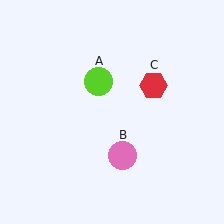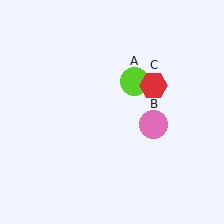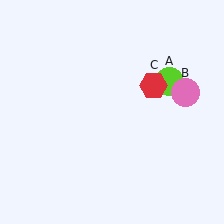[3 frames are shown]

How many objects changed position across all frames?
2 objects changed position: lime circle (object A), pink circle (object B).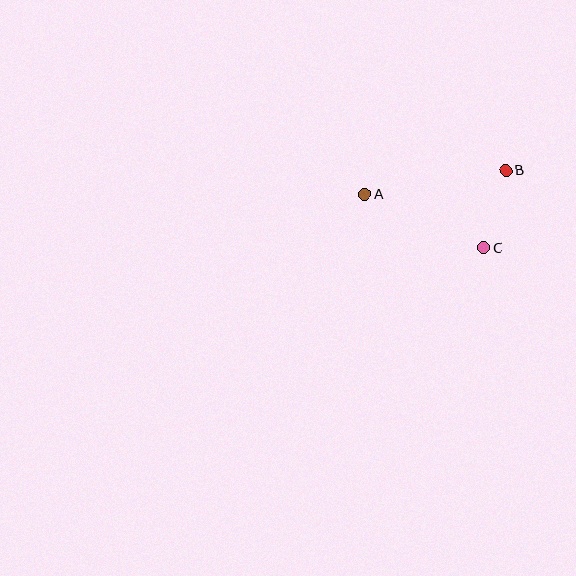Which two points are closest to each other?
Points B and C are closest to each other.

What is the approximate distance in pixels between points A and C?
The distance between A and C is approximately 130 pixels.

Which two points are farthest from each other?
Points A and B are farthest from each other.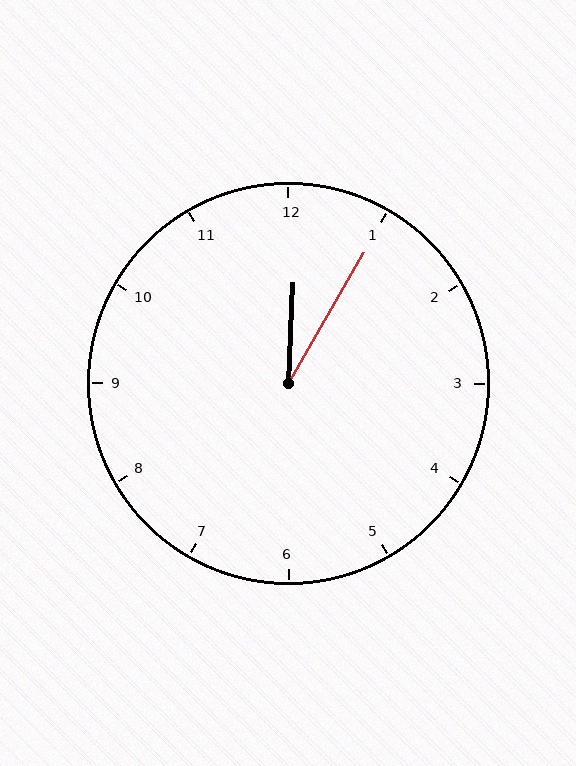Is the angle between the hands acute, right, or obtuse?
It is acute.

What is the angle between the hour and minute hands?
Approximately 28 degrees.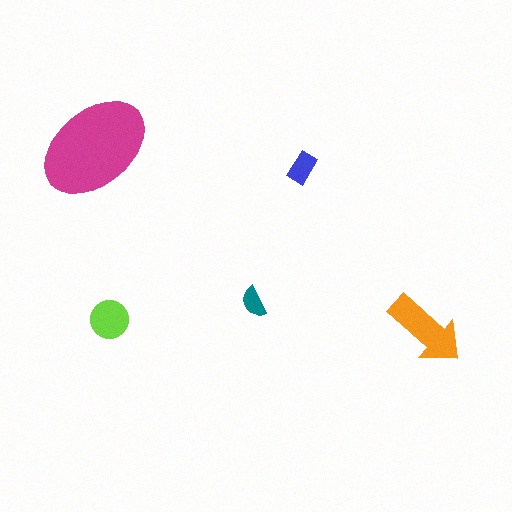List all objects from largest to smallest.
The magenta ellipse, the orange arrow, the lime circle, the blue rectangle, the teal semicircle.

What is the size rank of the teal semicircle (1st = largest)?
5th.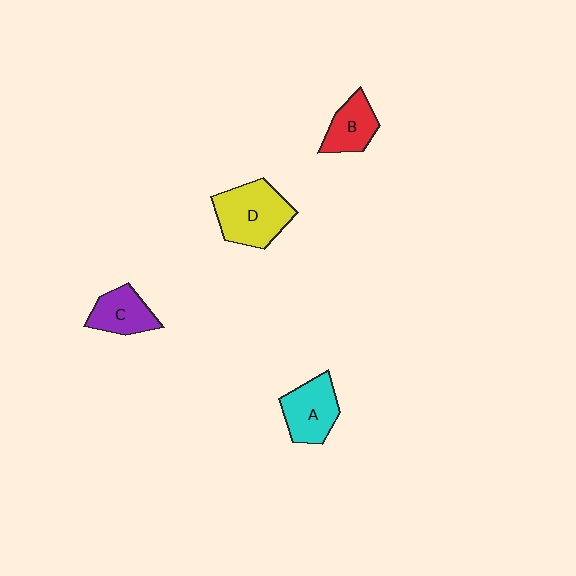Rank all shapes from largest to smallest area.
From largest to smallest: D (yellow), A (cyan), C (purple), B (red).